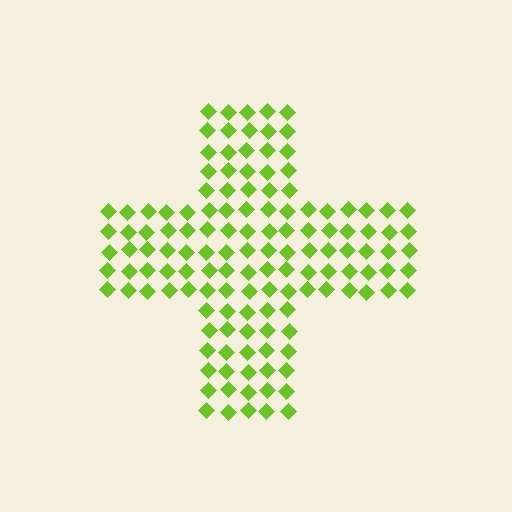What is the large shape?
The large shape is a cross.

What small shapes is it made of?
It is made of small diamonds.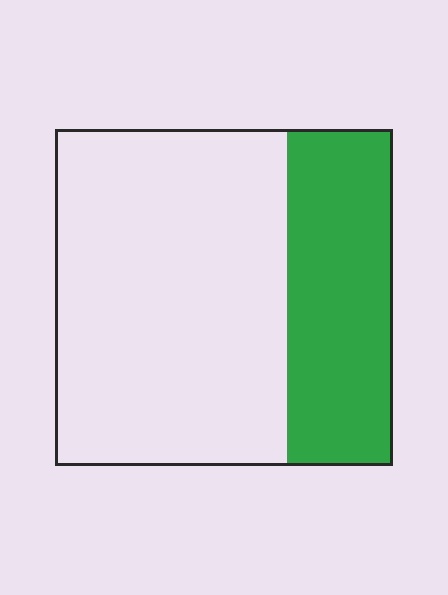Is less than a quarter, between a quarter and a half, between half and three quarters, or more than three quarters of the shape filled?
Between a quarter and a half.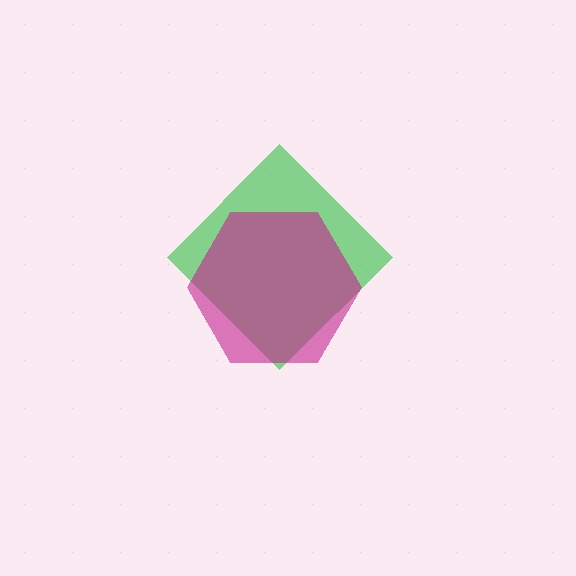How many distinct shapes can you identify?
There are 2 distinct shapes: a green diamond, a magenta hexagon.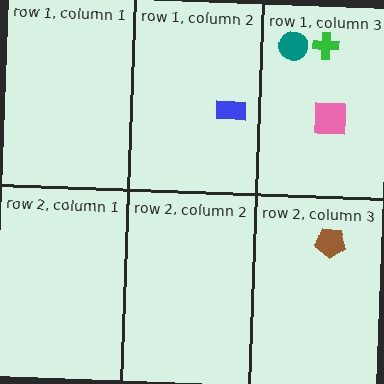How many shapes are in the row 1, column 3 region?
3.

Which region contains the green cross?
The row 1, column 3 region.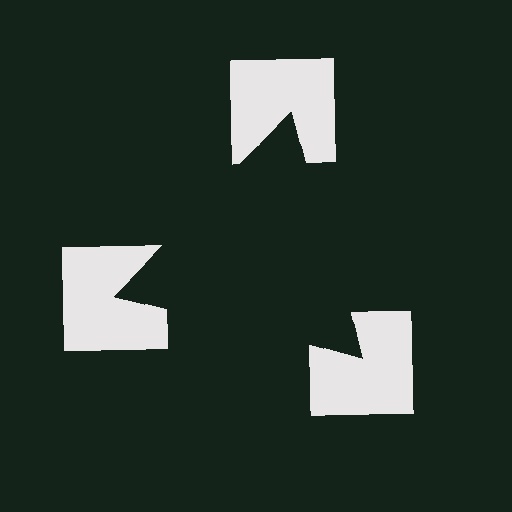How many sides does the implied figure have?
3 sides.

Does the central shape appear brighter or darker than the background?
It typically appears slightly darker than the background, even though no actual brightness change is drawn.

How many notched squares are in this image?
There are 3 — one at each vertex of the illusory triangle.